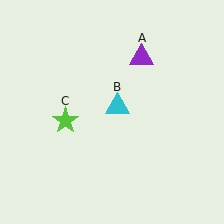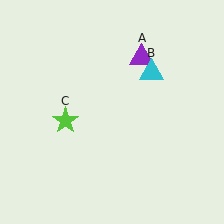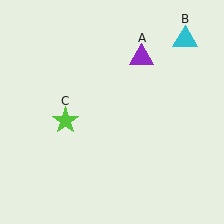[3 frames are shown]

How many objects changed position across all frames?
1 object changed position: cyan triangle (object B).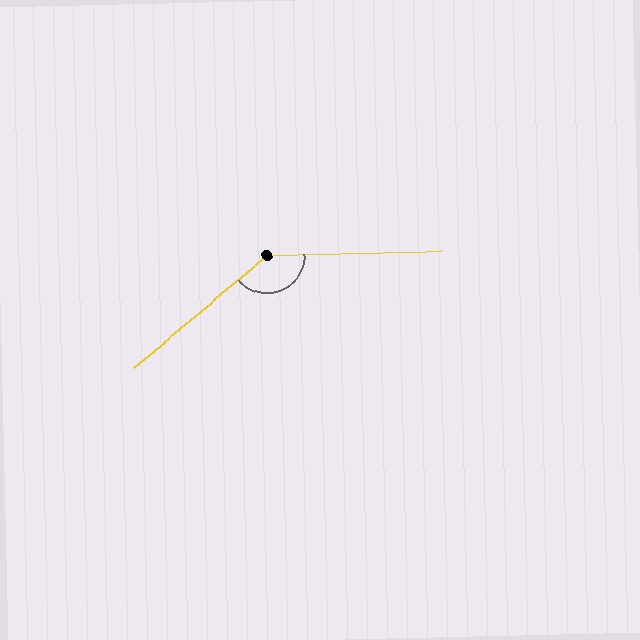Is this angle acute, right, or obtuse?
It is obtuse.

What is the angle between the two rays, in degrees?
Approximately 141 degrees.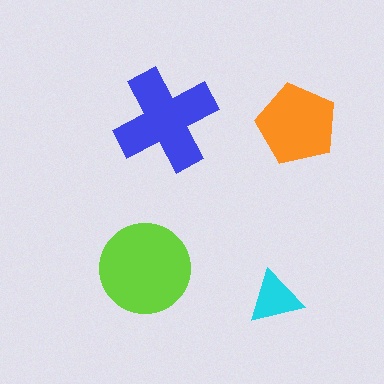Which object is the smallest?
The cyan triangle.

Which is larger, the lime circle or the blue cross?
The lime circle.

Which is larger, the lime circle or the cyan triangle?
The lime circle.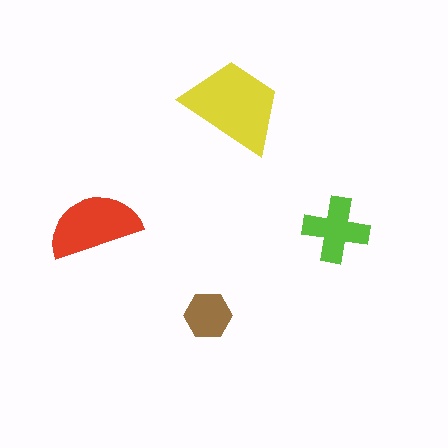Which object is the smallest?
The brown hexagon.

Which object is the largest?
The yellow trapezoid.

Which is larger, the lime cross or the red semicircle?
The red semicircle.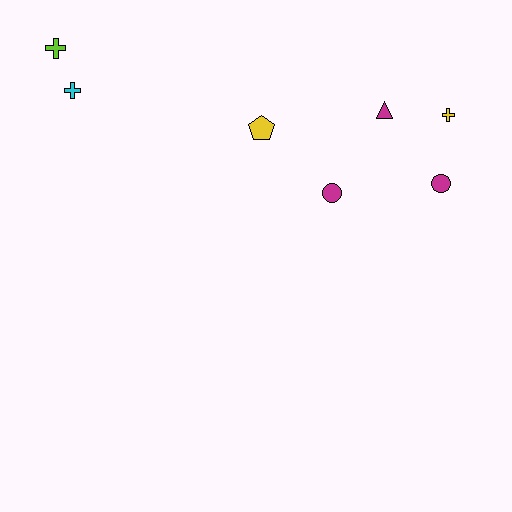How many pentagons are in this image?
There is 1 pentagon.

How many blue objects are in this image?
There are no blue objects.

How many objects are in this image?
There are 7 objects.